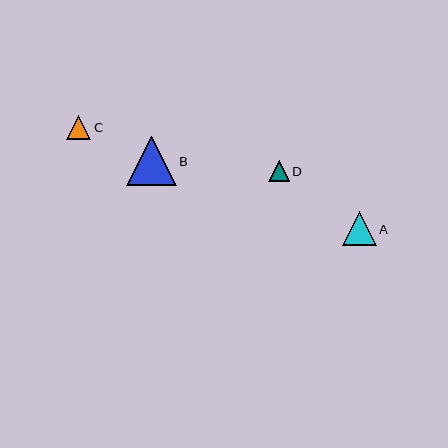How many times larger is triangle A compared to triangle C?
Triangle A is approximately 1.4 times the size of triangle C.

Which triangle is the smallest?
Triangle D is the smallest with a size of approximately 21 pixels.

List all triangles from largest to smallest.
From largest to smallest: B, A, C, D.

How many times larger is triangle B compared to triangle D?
Triangle B is approximately 2.4 times the size of triangle D.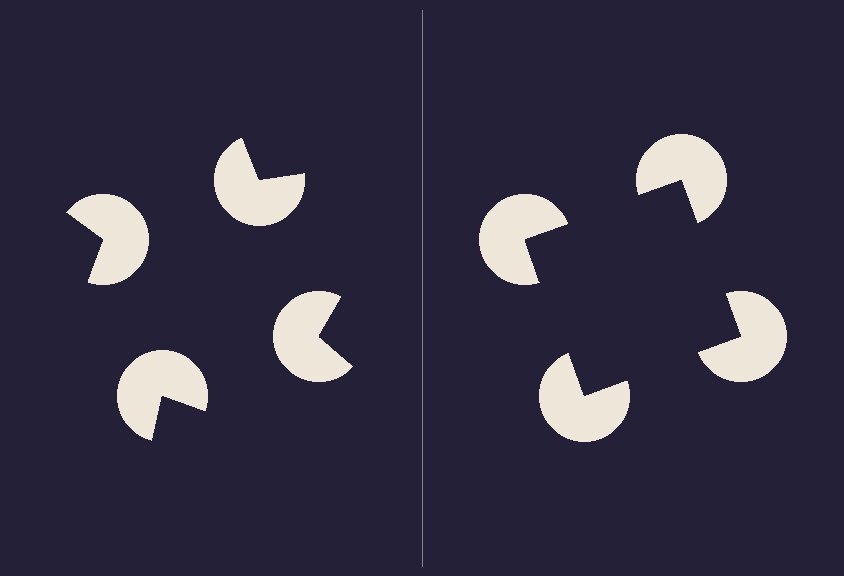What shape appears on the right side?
An illusory square.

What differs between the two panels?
The pac-man discs are positioned identically on both sides; only the wedge orientations differ. On the right they align to a square; on the left they are misaligned.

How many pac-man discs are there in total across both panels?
8 — 4 on each side.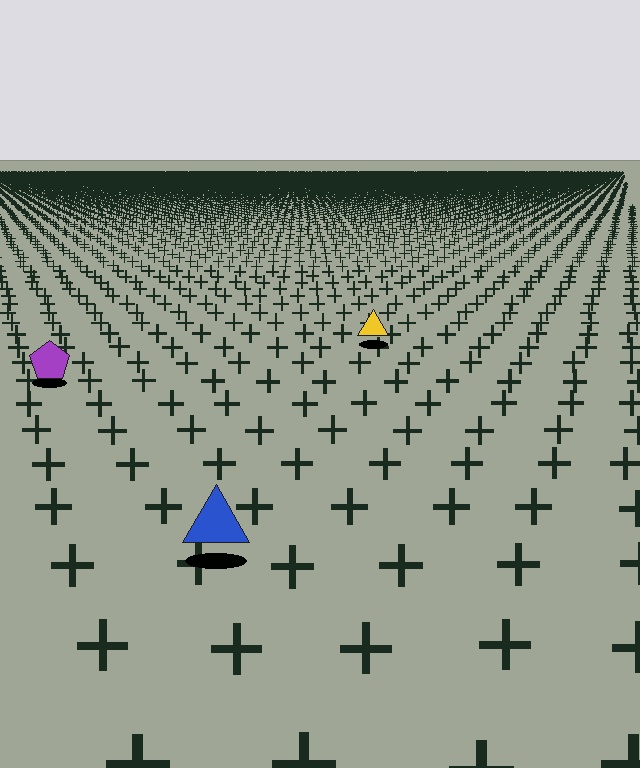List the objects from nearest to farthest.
From nearest to farthest: the blue triangle, the purple pentagon, the yellow triangle.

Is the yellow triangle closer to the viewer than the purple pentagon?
No. The purple pentagon is closer — you can tell from the texture gradient: the ground texture is coarser near it.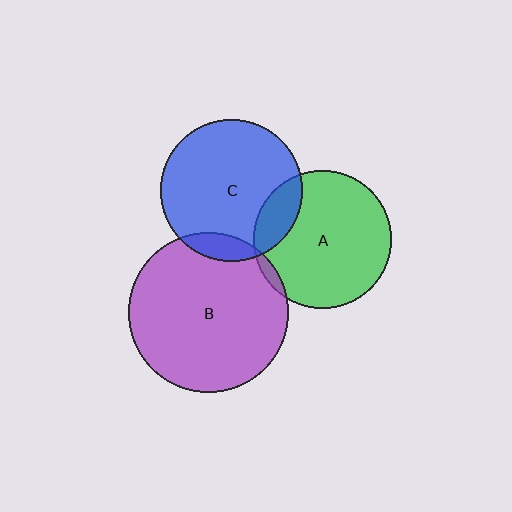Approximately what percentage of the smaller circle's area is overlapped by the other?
Approximately 15%.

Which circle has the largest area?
Circle B (purple).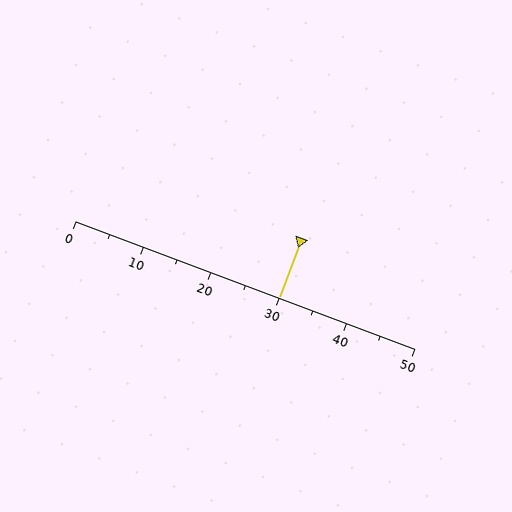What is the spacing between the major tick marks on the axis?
The major ticks are spaced 10 apart.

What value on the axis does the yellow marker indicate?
The marker indicates approximately 30.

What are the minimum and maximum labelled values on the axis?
The axis runs from 0 to 50.